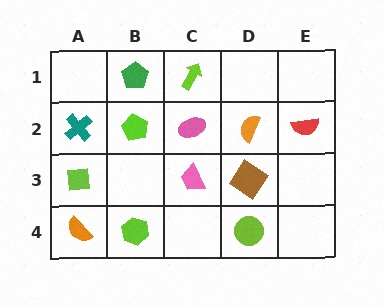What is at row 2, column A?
A teal cross.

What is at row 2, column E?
A red semicircle.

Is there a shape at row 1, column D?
No, that cell is empty.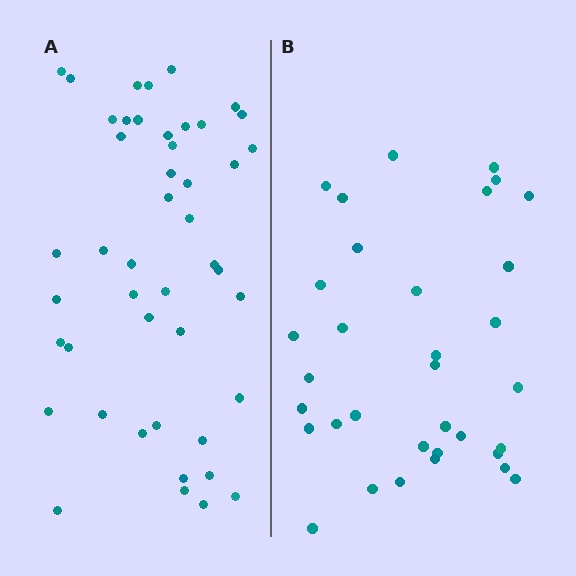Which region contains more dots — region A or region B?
Region A (the left region) has more dots.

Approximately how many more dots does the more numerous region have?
Region A has roughly 12 or so more dots than region B.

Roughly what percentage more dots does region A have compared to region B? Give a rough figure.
About 35% more.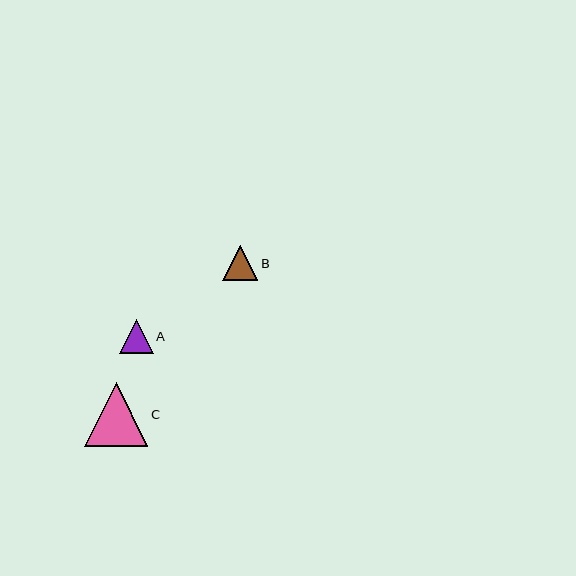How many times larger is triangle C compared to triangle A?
Triangle C is approximately 1.9 times the size of triangle A.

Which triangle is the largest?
Triangle C is the largest with a size of approximately 63 pixels.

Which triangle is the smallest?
Triangle A is the smallest with a size of approximately 34 pixels.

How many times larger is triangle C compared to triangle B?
Triangle C is approximately 1.8 times the size of triangle B.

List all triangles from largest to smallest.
From largest to smallest: C, B, A.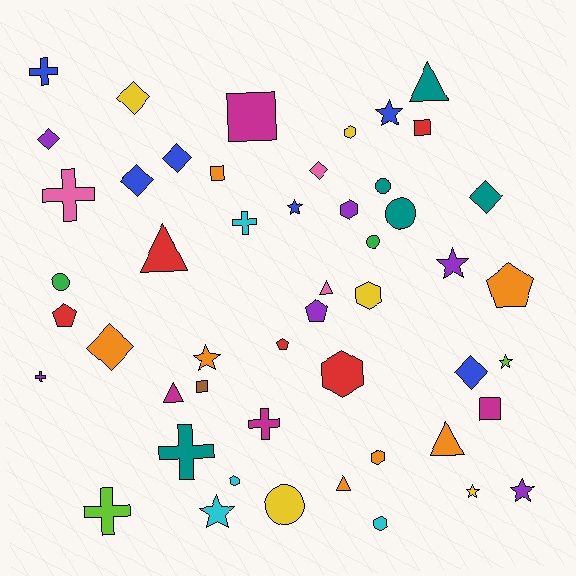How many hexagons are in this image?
There are 7 hexagons.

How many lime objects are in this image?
There are 2 lime objects.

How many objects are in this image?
There are 50 objects.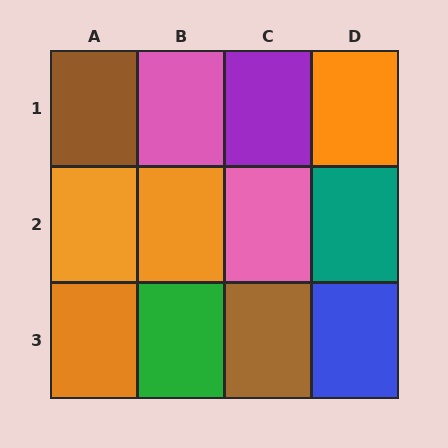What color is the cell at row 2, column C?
Pink.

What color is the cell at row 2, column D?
Teal.